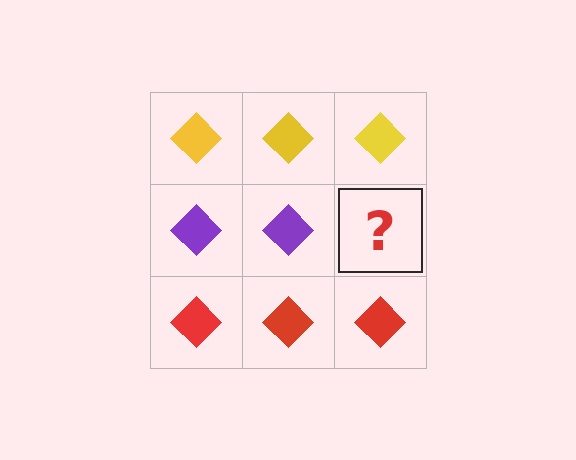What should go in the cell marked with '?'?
The missing cell should contain a purple diamond.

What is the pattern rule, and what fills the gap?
The rule is that each row has a consistent color. The gap should be filled with a purple diamond.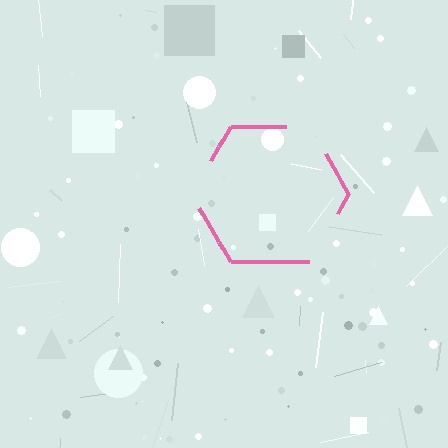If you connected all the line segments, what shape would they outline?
They would outline a hexagon.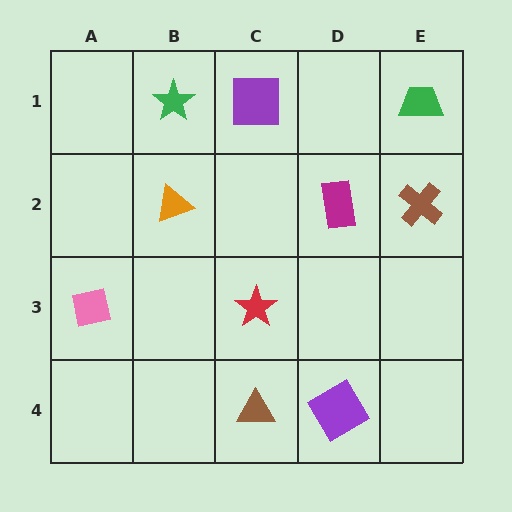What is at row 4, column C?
A brown triangle.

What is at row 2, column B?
An orange triangle.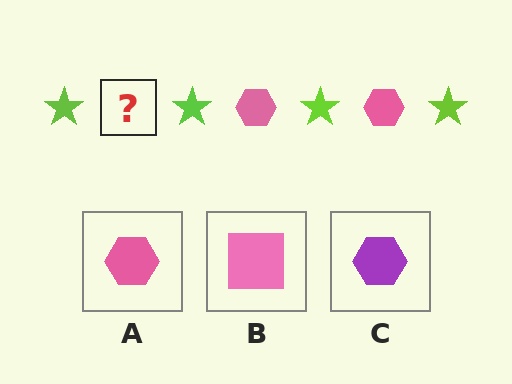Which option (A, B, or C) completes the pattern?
A.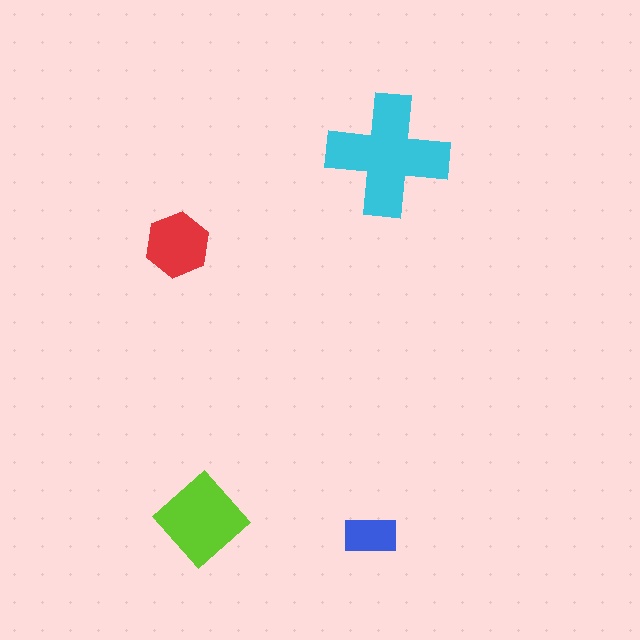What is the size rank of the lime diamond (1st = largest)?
2nd.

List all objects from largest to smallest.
The cyan cross, the lime diamond, the red hexagon, the blue rectangle.